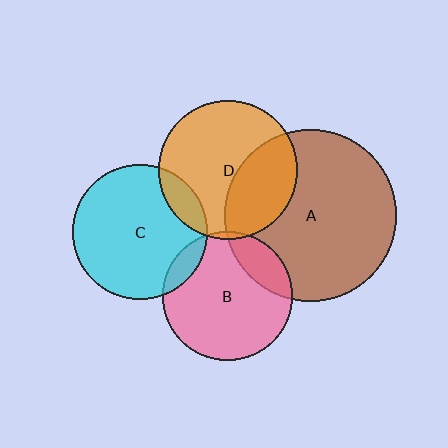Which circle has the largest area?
Circle A (brown).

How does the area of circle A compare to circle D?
Approximately 1.5 times.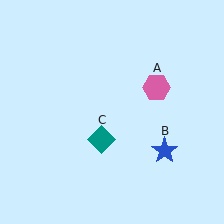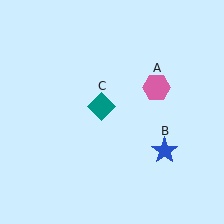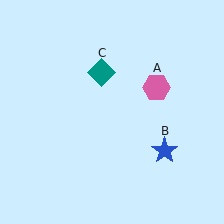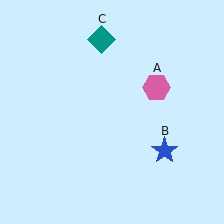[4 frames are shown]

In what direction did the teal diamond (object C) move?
The teal diamond (object C) moved up.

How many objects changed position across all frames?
1 object changed position: teal diamond (object C).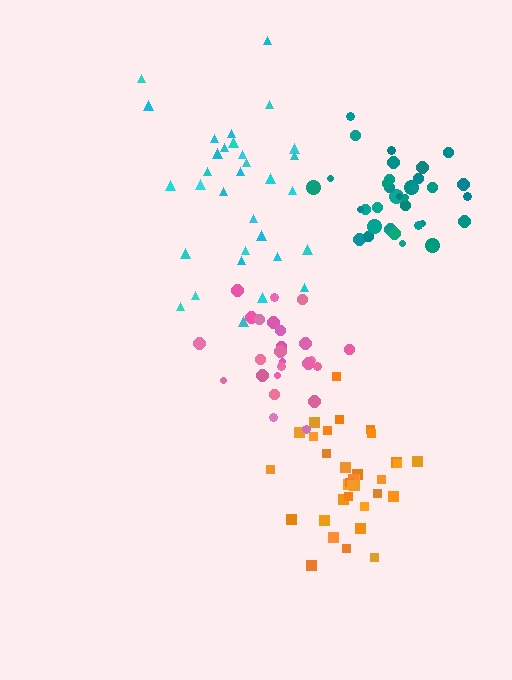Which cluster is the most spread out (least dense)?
Cyan.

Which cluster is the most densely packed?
Teal.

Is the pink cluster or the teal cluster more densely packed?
Teal.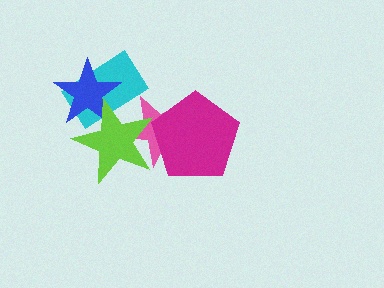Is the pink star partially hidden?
Yes, it is partially covered by another shape.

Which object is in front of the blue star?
The lime star is in front of the blue star.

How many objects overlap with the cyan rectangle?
3 objects overlap with the cyan rectangle.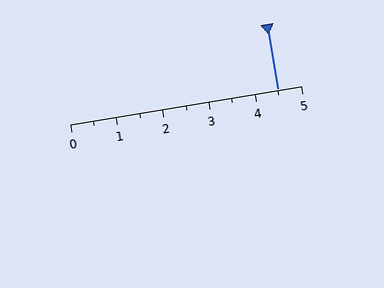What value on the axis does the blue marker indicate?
The marker indicates approximately 4.5.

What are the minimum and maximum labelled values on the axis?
The axis runs from 0 to 5.